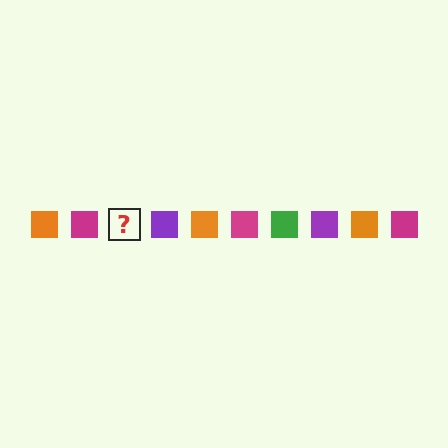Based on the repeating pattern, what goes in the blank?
The blank should be a green square.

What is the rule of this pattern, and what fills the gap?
The rule is that the pattern cycles through orange, magenta, green, purple squares. The gap should be filled with a green square.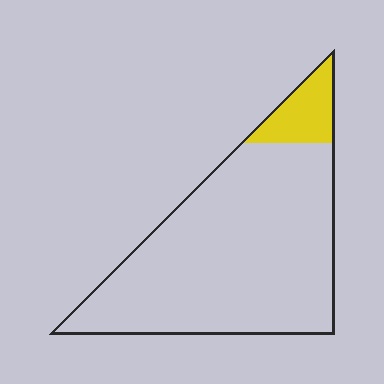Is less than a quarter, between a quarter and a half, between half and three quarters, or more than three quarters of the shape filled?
Less than a quarter.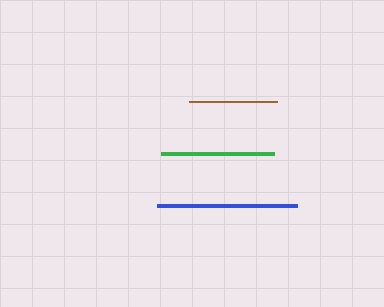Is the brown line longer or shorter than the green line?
The green line is longer than the brown line.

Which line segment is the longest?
The blue line is the longest at approximately 140 pixels.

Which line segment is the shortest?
The brown line is the shortest at approximately 88 pixels.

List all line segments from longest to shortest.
From longest to shortest: blue, green, brown.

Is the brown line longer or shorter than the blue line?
The blue line is longer than the brown line.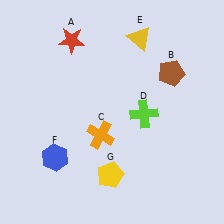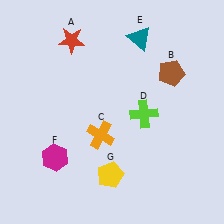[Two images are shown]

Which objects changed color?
E changed from yellow to teal. F changed from blue to magenta.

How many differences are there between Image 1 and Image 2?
There are 2 differences between the two images.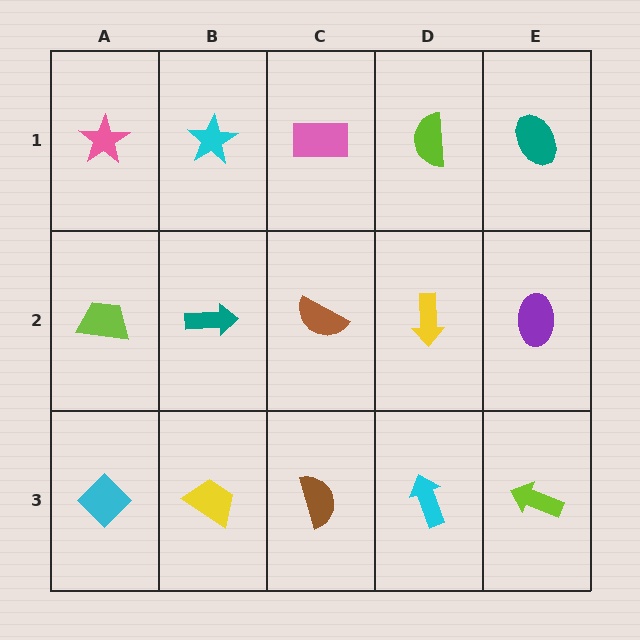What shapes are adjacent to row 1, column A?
A lime trapezoid (row 2, column A), a cyan star (row 1, column B).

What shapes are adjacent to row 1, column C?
A brown semicircle (row 2, column C), a cyan star (row 1, column B), a lime semicircle (row 1, column D).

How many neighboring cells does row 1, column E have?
2.